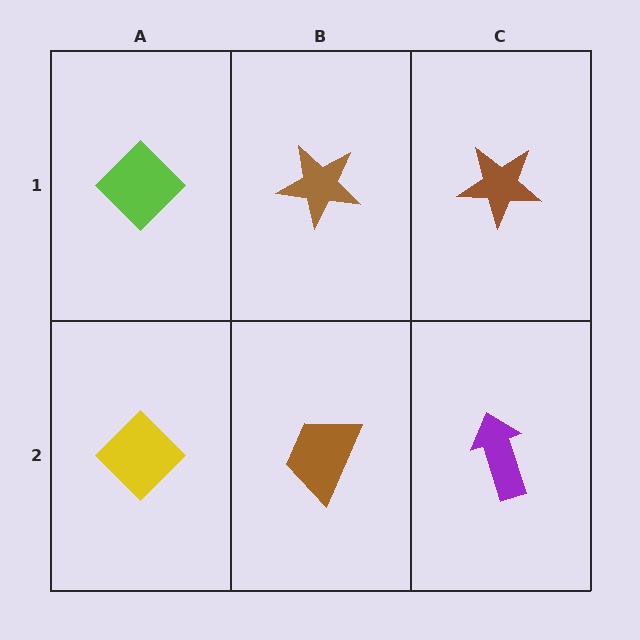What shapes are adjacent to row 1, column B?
A brown trapezoid (row 2, column B), a lime diamond (row 1, column A), a brown star (row 1, column C).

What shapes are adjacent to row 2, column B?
A brown star (row 1, column B), a yellow diamond (row 2, column A), a purple arrow (row 2, column C).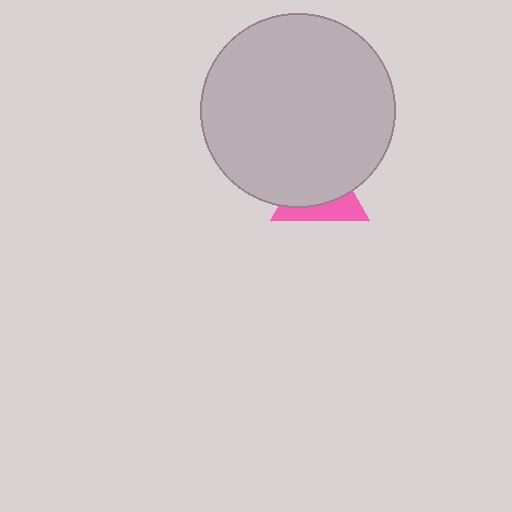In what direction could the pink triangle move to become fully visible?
The pink triangle could move down. That would shift it out from behind the light gray circle entirely.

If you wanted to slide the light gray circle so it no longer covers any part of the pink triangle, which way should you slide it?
Slide it up — that is the most direct way to separate the two shapes.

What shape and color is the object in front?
The object in front is a light gray circle.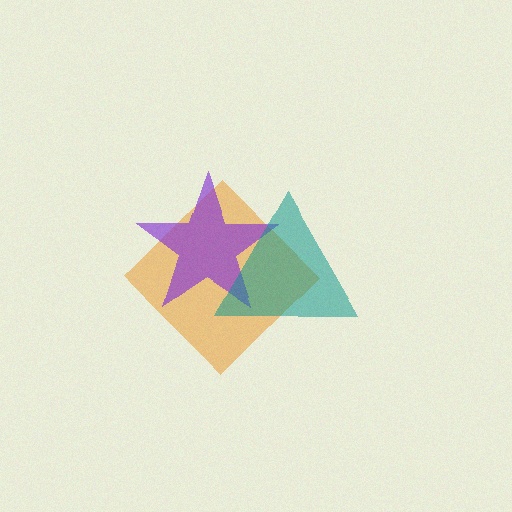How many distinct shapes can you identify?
There are 3 distinct shapes: an orange diamond, a purple star, a teal triangle.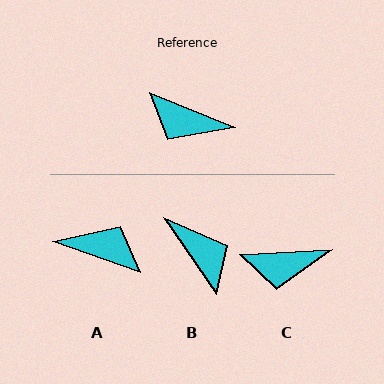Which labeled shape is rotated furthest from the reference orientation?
A, about 178 degrees away.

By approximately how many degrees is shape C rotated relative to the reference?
Approximately 25 degrees counter-clockwise.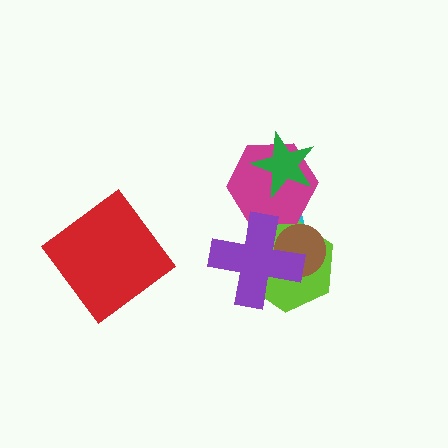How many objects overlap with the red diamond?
0 objects overlap with the red diamond.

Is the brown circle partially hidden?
Yes, it is partially covered by another shape.